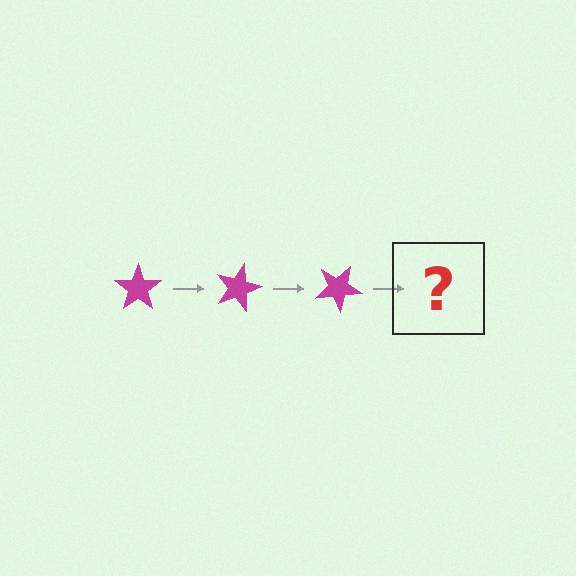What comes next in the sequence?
The next element should be a magenta star rotated 45 degrees.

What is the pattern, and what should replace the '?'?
The pattern is that the star rotates 15 degrees each step. The '?' should be a magenta star rotated 45 degrees.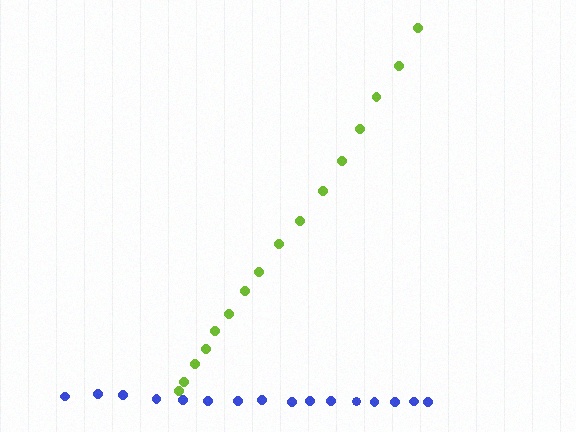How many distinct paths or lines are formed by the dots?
There are 2 distinct paths.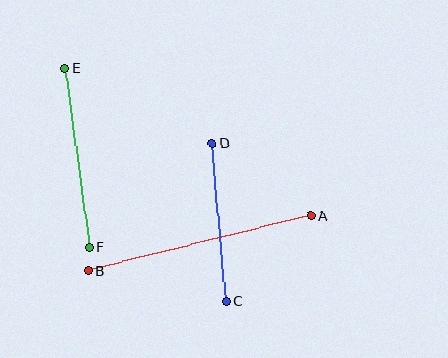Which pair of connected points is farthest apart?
Points A and B are farthest apart.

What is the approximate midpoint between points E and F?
The midpoint is at approximately (77, 158) pixels.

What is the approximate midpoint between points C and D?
The midpoint is at approximately (219, 222) pixels.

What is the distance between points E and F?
The distance is approximately 180 pixels.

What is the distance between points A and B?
The distance is approximately 229 pixels.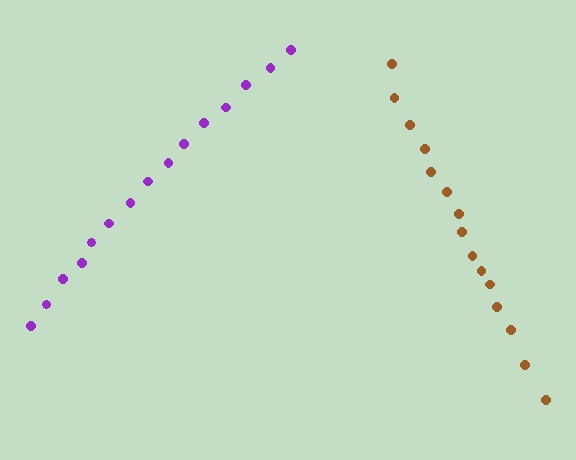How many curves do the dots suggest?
There are 2 distinct paths.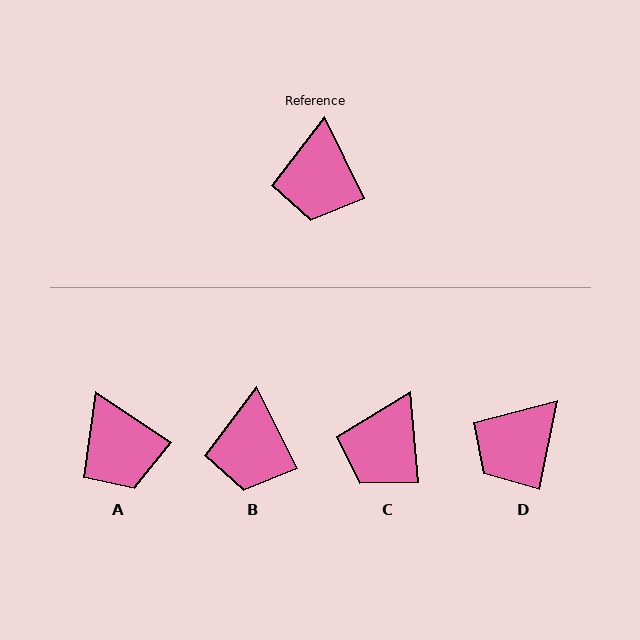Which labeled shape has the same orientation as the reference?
B.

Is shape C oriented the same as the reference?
No, it is off by about 21 degrees.